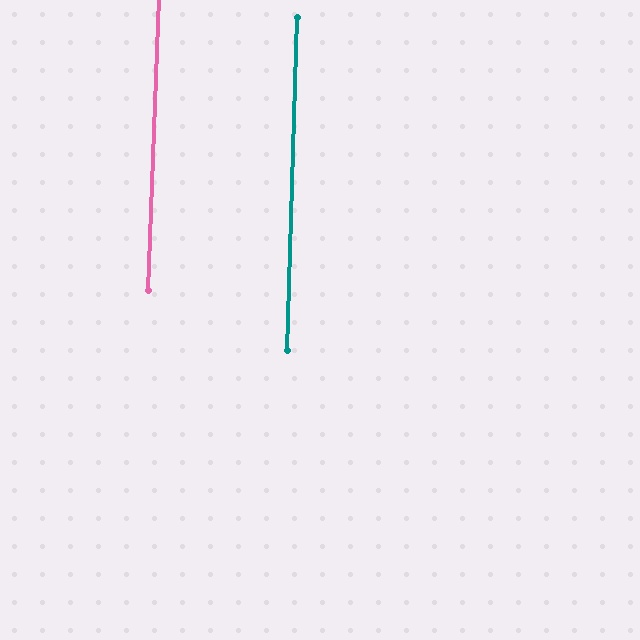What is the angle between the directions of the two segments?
Approximately 0 degrees.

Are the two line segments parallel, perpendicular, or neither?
Parallel — their directions differ by only 0.4°.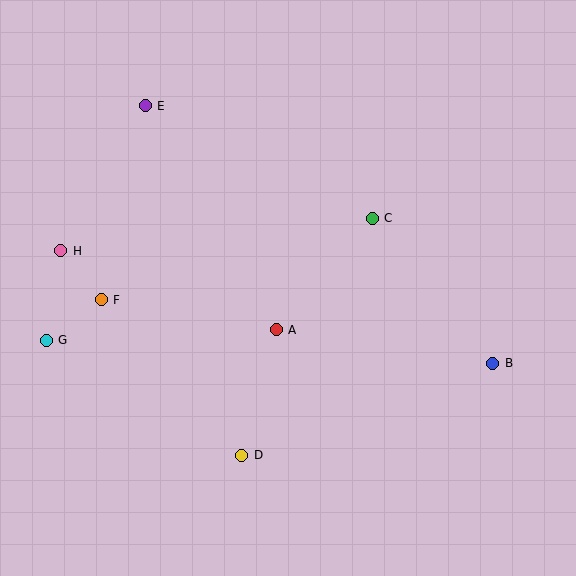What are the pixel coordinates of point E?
Point E is at (145, 106).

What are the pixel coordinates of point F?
Point F is at (101, 300).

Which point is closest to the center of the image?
Point A at (276, 330) is closest to the center.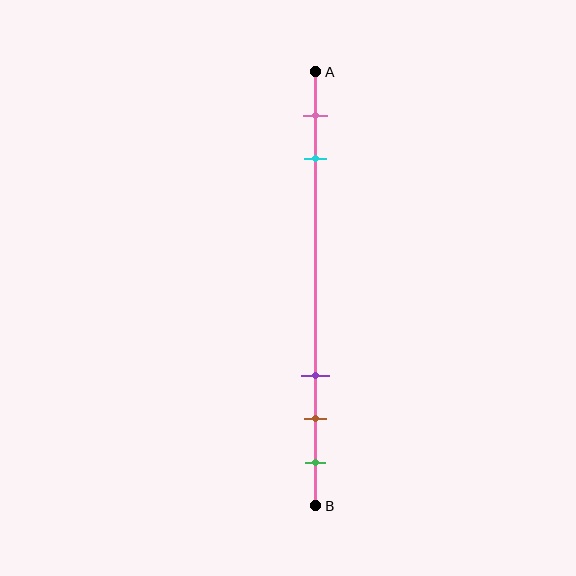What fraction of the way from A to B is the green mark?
The green mark is approximately 90% (0.9) of the way from A to B.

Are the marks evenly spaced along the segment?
No, the marks are not evenly spaced.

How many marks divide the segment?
There are 5 marks dividing the segment.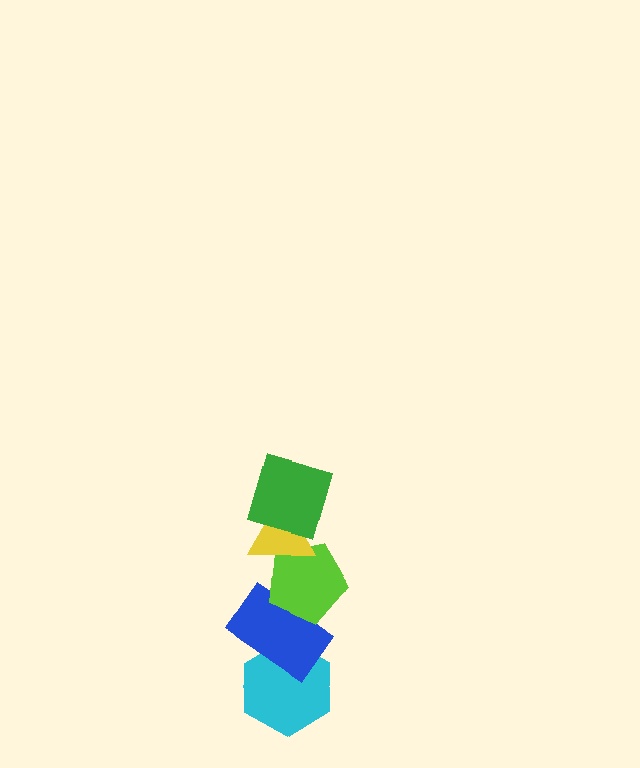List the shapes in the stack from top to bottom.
From top to bottom: the green square, the yellow triangle, the lime pentagon, the blue rectangle, the cyan hexagon.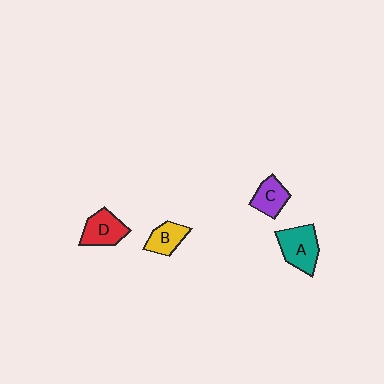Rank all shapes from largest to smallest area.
From largest to smallest: A (teal), D (red), C (purple), B (yellow).